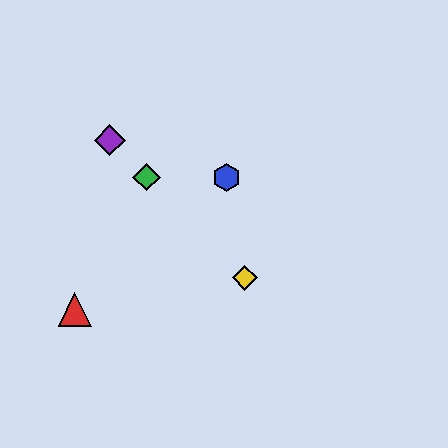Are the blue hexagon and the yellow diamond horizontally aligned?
No, the blue hexagon is at y≈177 and the yellow diamond is at y≈278.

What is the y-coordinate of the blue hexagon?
The blue hexagon is at y≈177.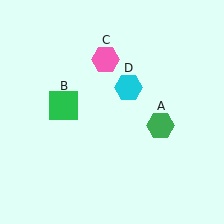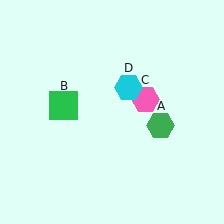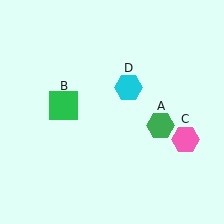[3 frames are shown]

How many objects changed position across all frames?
1 object changed position: pink hexagon (object C).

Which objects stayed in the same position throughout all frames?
Green hexagon (object A) and green square (object B) and cyan hexagon (object D) remained stationary.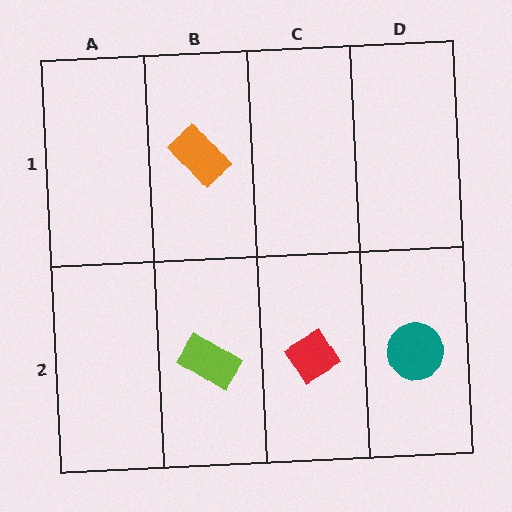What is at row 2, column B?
A lime rectangle.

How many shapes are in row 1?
1 shape.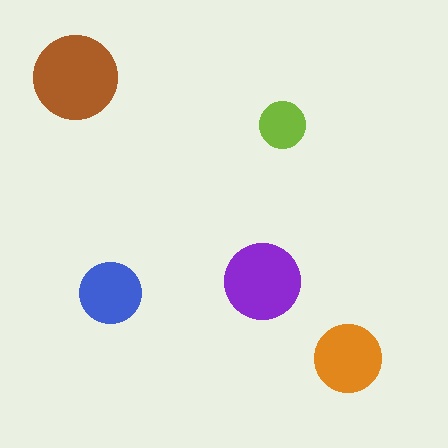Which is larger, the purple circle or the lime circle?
The purple one.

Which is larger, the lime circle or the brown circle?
The brown one.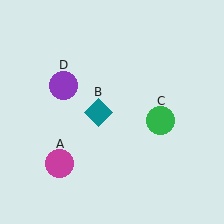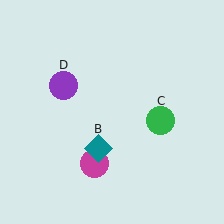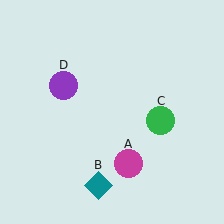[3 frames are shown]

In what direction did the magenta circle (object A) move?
The magenta circle (object A) moved right.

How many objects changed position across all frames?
2 objects changed position: magenta circle (object A), teal diamond (object B).